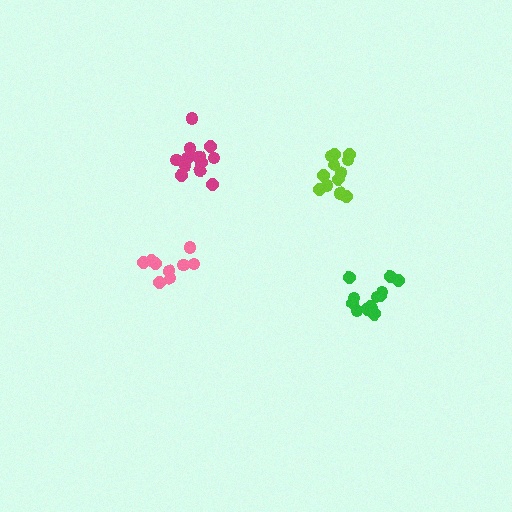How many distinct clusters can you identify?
There are 4 distinct clusters.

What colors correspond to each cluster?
The clusters are colored: magenta, green, pink, lime.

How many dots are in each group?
Group 1: 13 dots, Group 2: 12 dots, Group 3: 9 dots, Group 4: 12 dots (46 total).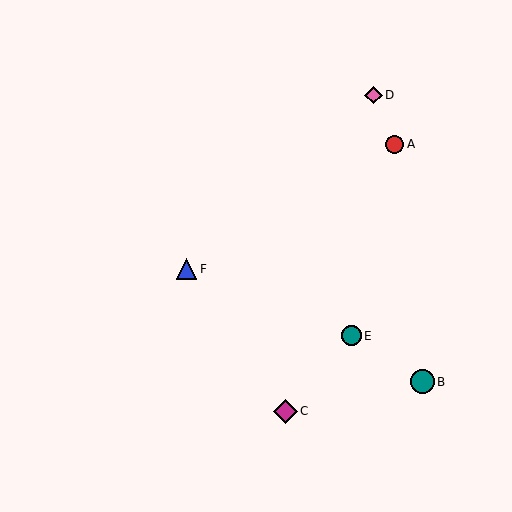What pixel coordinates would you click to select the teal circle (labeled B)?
Click at (422, 382) to select the teal circle B.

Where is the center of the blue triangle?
The center of the blue triangle is at (186, 269).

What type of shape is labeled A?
Shape A is a red circle.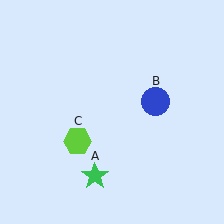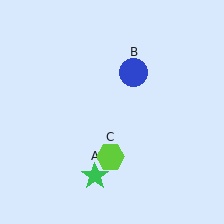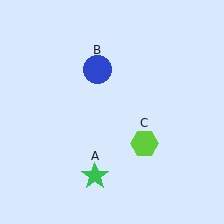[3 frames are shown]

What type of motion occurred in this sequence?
The blue circle (object B), lime hexagon (object C) rotated counterclockwise around the center of the scene.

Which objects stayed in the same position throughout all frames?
Green star (object A) remained stationary.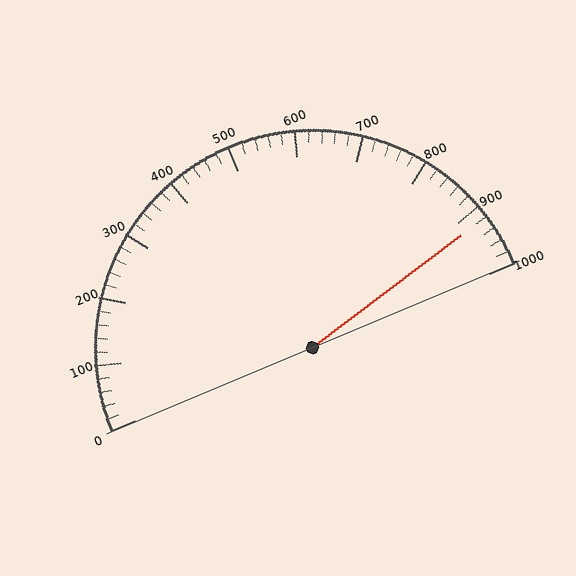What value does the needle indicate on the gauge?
The needle indicates approximately 920.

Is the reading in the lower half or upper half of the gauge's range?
The reading is in the upper half of the range (0 to 1000).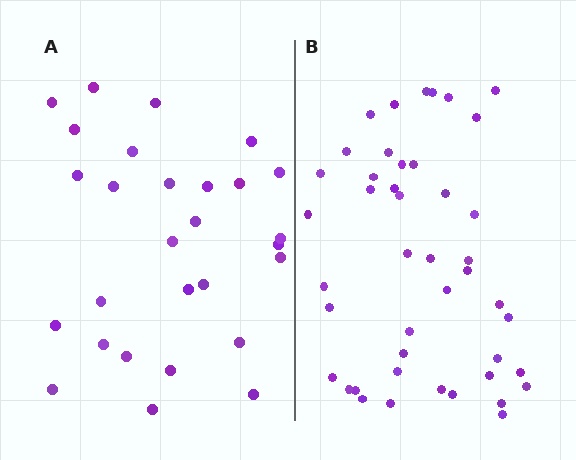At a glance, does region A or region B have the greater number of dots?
Region B (the right region) has more dots.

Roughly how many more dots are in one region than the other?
Region B has approximately 15 more dots than region A.